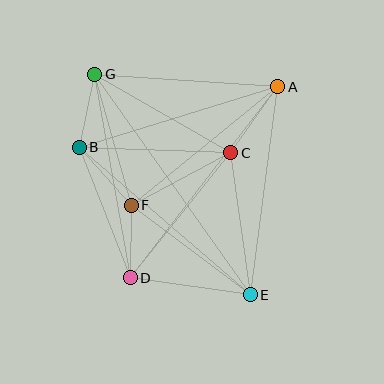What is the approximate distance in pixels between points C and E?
The distance between C and E is approximately 143 pixels.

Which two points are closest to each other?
Points D and F are closest to each other.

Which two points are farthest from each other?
Points E and G are farthest from each other.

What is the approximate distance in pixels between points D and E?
The distance between D and E is approximately 121 pixels.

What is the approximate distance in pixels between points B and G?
The distance between B and G is approximately 74 pixels.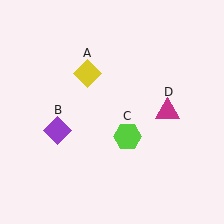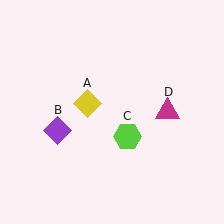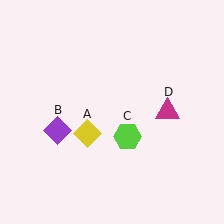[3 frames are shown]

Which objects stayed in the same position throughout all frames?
Purple diamond (object B) and lime hexagon (object C) and magenta triangle (object D) remained stationary.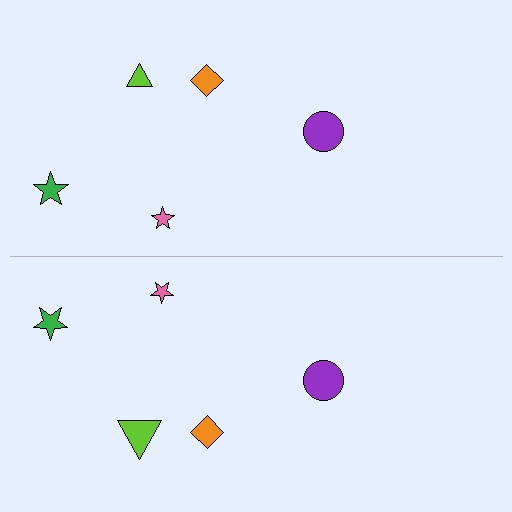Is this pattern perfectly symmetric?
No, the pattern is not perfectly symmetric. The lime triangle on the bottom side has a different size than its mirror counterpart.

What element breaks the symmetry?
The lime triangle on the bottom side has a different size than its mirror counterpart.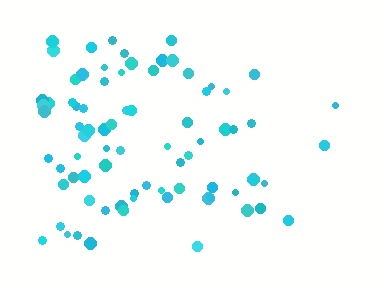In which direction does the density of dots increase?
From right to left, with the left side densest.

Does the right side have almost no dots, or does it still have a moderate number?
Still a moderate number, just noticeably fewer than the left.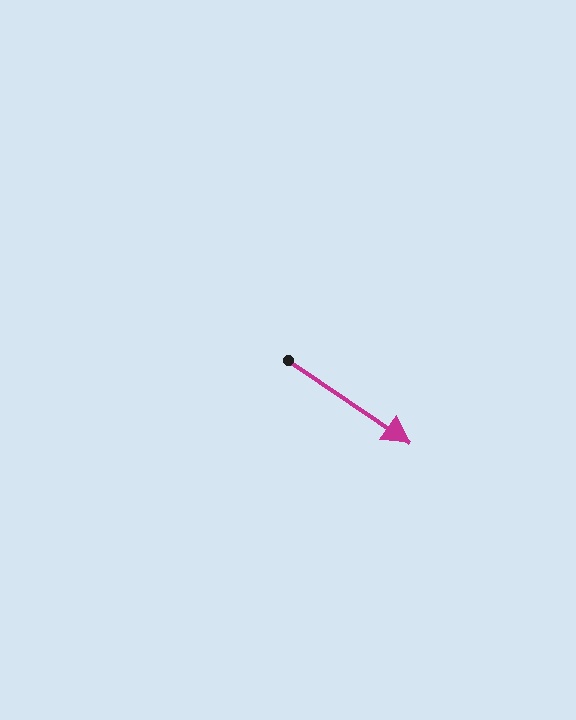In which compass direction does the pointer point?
Southeast.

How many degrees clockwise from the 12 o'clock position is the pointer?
Approximately 124 degrees.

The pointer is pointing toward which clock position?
Roughly 4 o'clock.